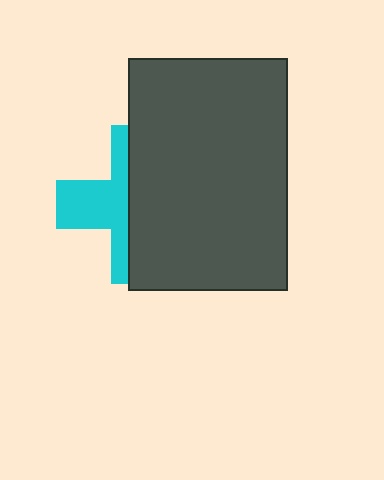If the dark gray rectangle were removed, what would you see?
You would see the complete cyan cross.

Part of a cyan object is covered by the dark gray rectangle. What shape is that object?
It is a cross.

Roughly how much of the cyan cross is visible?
A small part of it is visible (roughly 40%).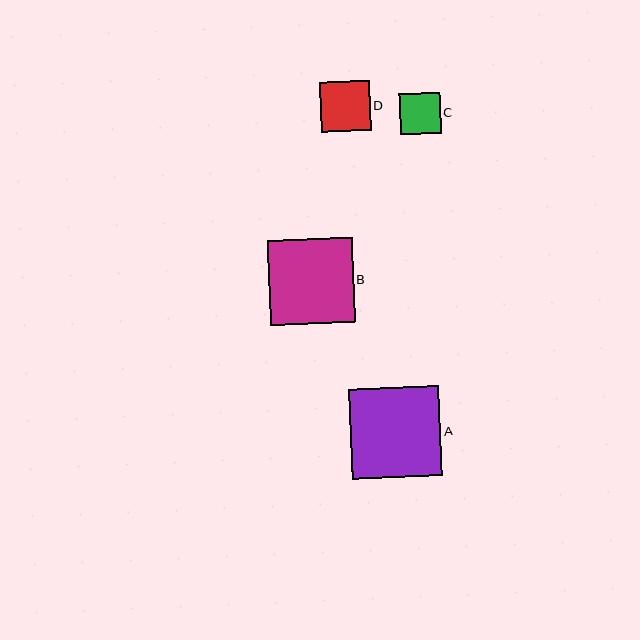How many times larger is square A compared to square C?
Square A is approximately 2.2 times the size of square C.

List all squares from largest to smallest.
From largest to smallest: A, B, D, C.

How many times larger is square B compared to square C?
Square B is approximately 2.1 times the size of square C.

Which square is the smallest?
Square C is the smallest with a size of approximately 41 pixels.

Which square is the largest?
Square A is the largest with a size of approximately 90 pixels.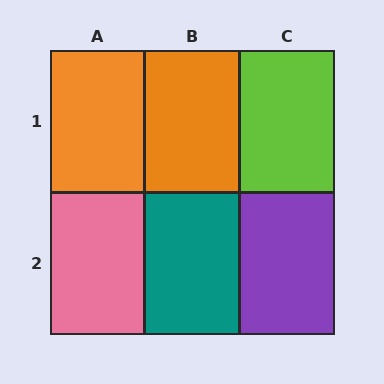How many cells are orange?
2 cells are orange.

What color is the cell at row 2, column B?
Teal.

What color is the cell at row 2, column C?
Purple.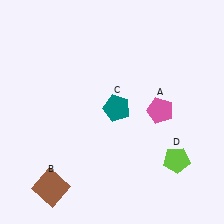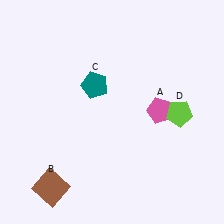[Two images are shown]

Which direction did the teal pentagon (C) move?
The teal pentagon (C) moved up.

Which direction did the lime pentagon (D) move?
The lime pentagon (D) moved up.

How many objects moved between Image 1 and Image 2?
2 objects moved between the two images.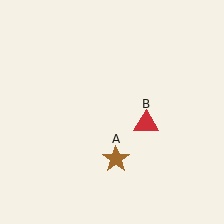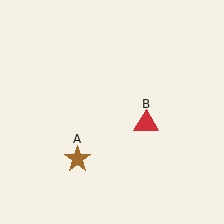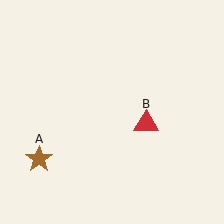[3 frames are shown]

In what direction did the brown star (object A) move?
The brown star (object A) moved left.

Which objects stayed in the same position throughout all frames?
Red triangle (object B) remained stationary.